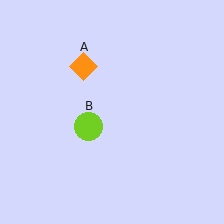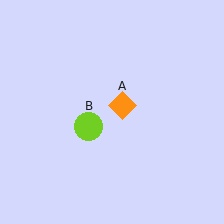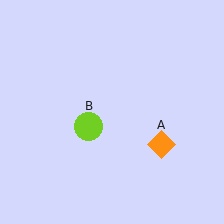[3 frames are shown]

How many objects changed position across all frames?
1 object changed position: orange diamond (object A).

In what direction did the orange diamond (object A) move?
The orange diamond (object A) moved down and to the right.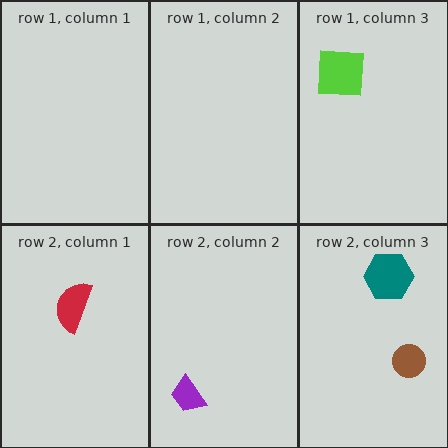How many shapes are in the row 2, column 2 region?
1.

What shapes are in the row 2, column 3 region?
The teal hexagon, the brown circle.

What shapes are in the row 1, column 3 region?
The lime square.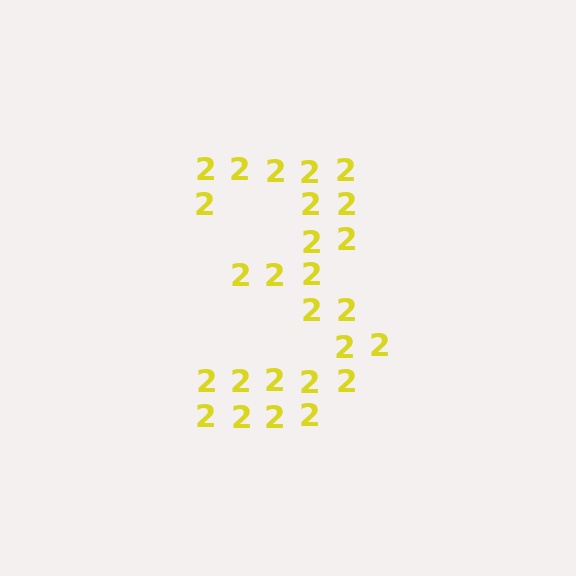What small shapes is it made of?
It is made of small digit 2's.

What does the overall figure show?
The overall figure shows the digit 3.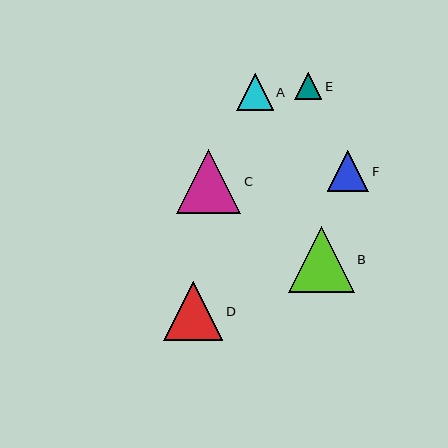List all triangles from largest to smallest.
From largest to smallest: B, C, D, F, A, E.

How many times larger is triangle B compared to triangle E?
Triangle B is approximately 2.4 times the size of triangle E.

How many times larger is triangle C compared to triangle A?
Triangle C is approximately 1.7 times the size of triangle A.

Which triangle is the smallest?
Triangle E is the smallest with a size of approximately 27 pixels.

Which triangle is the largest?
Triangle B is the largest with a size of approximately 66 pixels.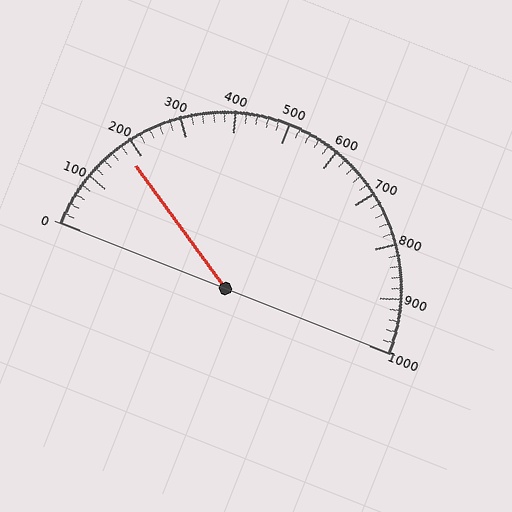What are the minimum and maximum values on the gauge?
The gauge ranges from 0 to 1000.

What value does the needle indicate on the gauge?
The needle indicates approximately 180.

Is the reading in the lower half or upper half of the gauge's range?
The reading is in the lower half of the range (0 to 1000).